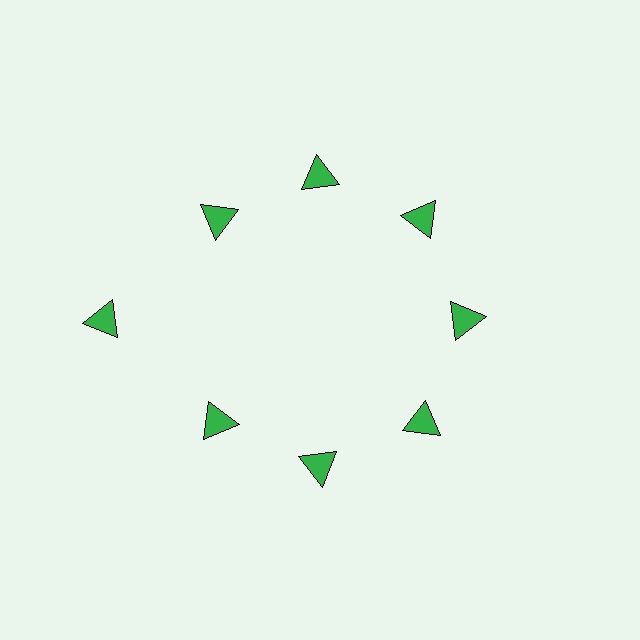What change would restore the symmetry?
The symmetry would be restored by moving it inward, back onto the ring so that all 8 triangles sit at equal angles and equal distance from the center.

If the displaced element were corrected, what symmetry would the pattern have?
It would have 8-fold rotational symmetry — the pattern would map onto itself every 45 degrees.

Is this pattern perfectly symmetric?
No. The 8 green triangles are arranged in a ring, but one element near the 9 o'clock position is pushed outward from the center, breaking the 8-fold rotational symmetry.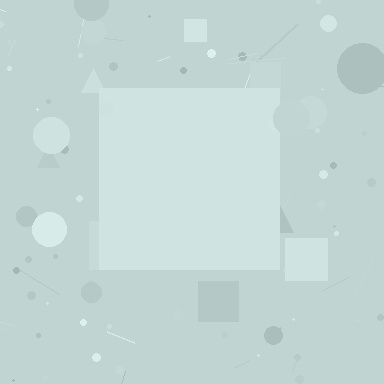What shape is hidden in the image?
A square is hidden in the image.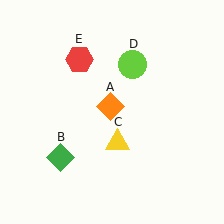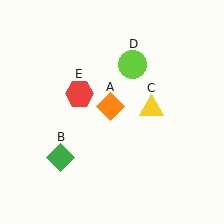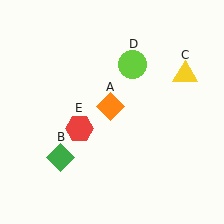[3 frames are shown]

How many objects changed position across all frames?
2 objects changed position: yellow triangle (object C), red hexagon (object E).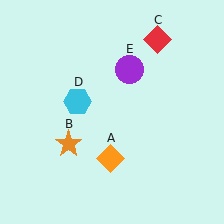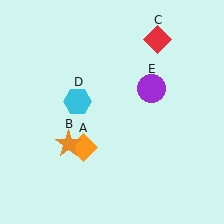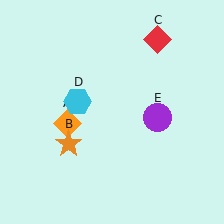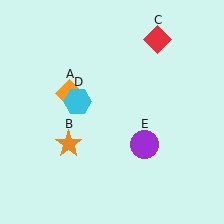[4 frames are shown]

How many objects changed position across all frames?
2 objects changed position: orange diamond (object A), purple circle (object E).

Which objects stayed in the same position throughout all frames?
Orange star (object B) and red diamond (object C) and cyan hexagon (object D) remained stationary.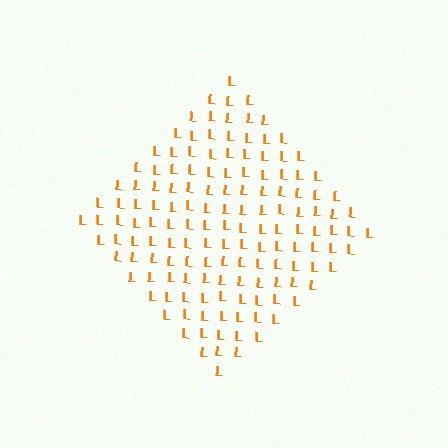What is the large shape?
The large shape is a diamond.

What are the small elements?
The small elements are letter L's.